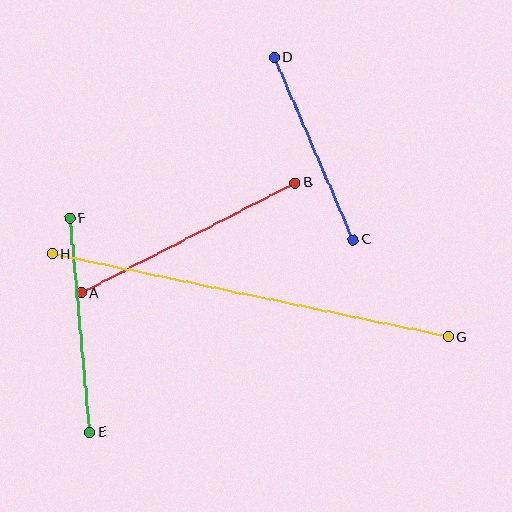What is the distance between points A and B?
The distance is approximately 240 pixels.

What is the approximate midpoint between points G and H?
The midpoint is at approximately (250, 295) pixels.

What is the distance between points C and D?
The distance is approximately 199 pixels.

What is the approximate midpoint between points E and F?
The midpoint is at approximately (80, 325) pixels.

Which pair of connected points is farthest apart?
Points G and H are farthest apart.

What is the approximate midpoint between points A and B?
The midpoint is at approximately (188, 238) pixels.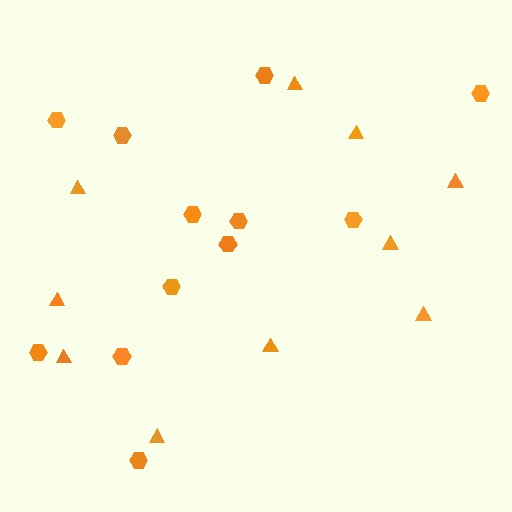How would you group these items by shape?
There are 2 groups: one group of triangles (10) and one group of hexagons (12).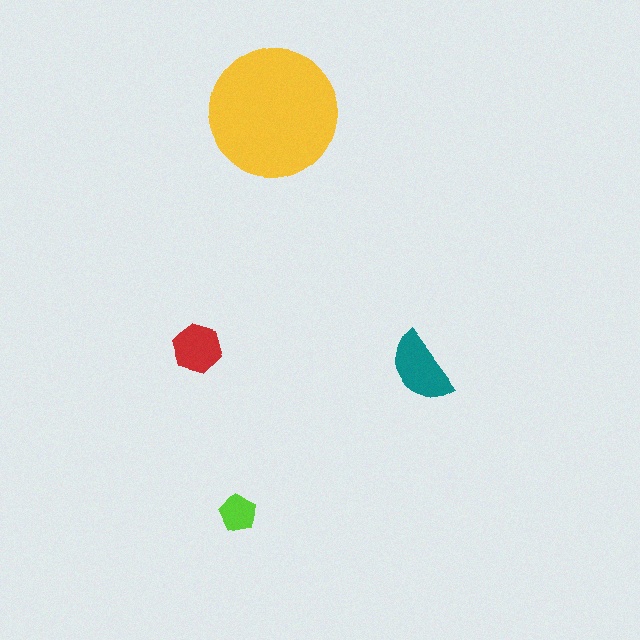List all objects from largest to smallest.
The yellow circle, the teal semicircle, the red hexagon, the lime pentagon.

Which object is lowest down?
The lime pentagon is bottommost.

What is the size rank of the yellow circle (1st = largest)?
1st.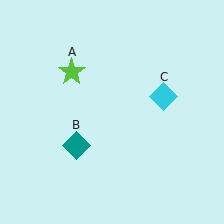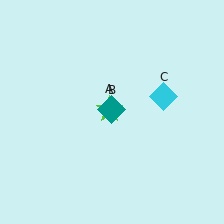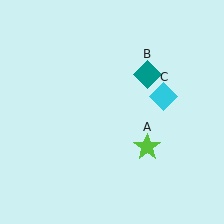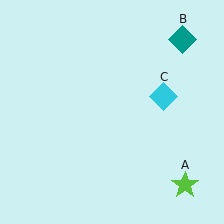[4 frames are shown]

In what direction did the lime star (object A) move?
The lime star (object A) moved down and to the right.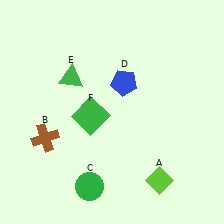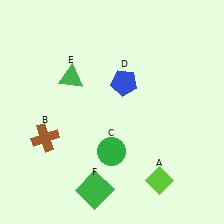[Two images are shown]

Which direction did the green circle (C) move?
The green circle (C) moved up.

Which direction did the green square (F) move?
The green square (F) moved down.